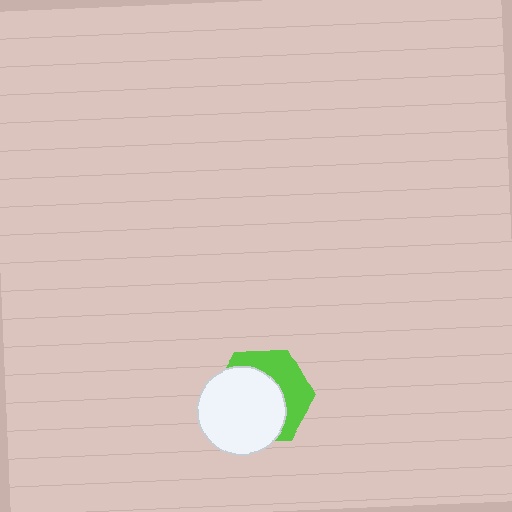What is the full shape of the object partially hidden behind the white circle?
The partially hidden object is a lime hexagon.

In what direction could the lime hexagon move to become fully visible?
The lime hexagon could move toward the upper-right. That would shift it out from behind the white circle entirely.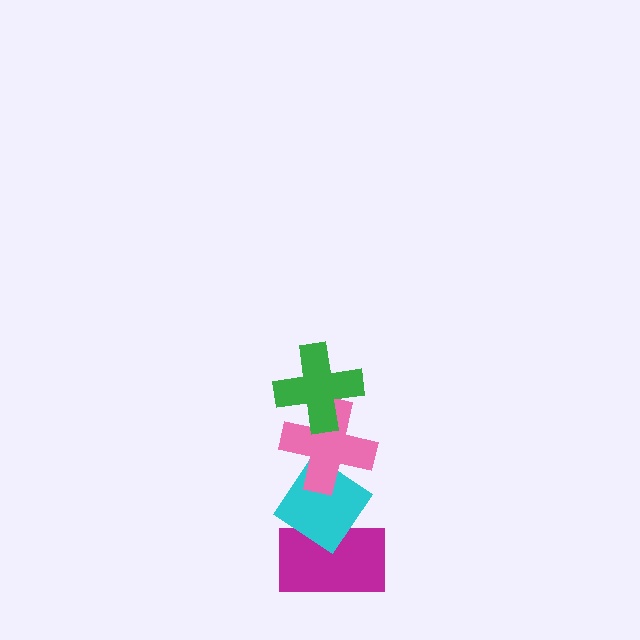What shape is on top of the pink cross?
The green cross is on top of the pink cross.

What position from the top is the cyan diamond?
The cyan diamond is 3rd from the top.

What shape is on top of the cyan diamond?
The pink cross is on top of the cyan diamond.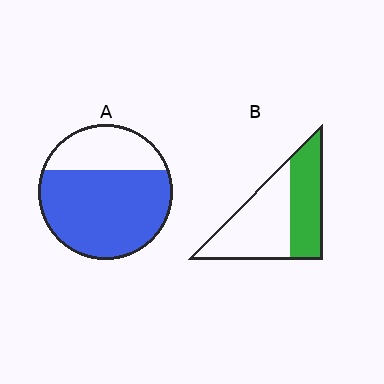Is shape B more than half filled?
No.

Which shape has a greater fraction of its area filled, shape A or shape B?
Shape A.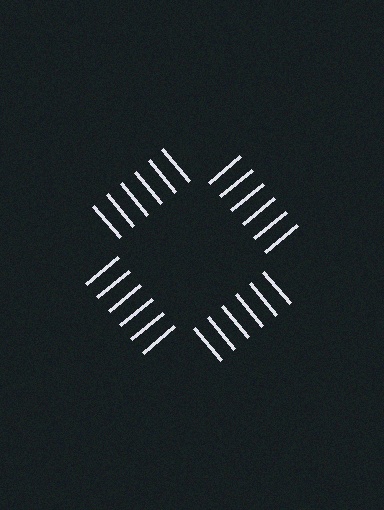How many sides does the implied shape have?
4 sides — the line-ends trace a square.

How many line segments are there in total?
24 — 6 along each of the 4 edges.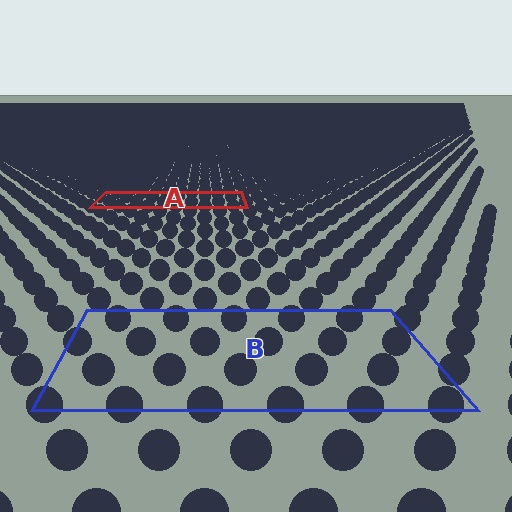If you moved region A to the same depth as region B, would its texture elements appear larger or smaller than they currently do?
They would appear larger. At a closer depth, the same texture elements are projected at a bigger on-screen size.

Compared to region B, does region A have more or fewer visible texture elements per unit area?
Region A has more texture elements per unit area — they are packed more densely because it is farther away.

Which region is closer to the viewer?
Region B is closer. The texture elements there are larger and more spread out.